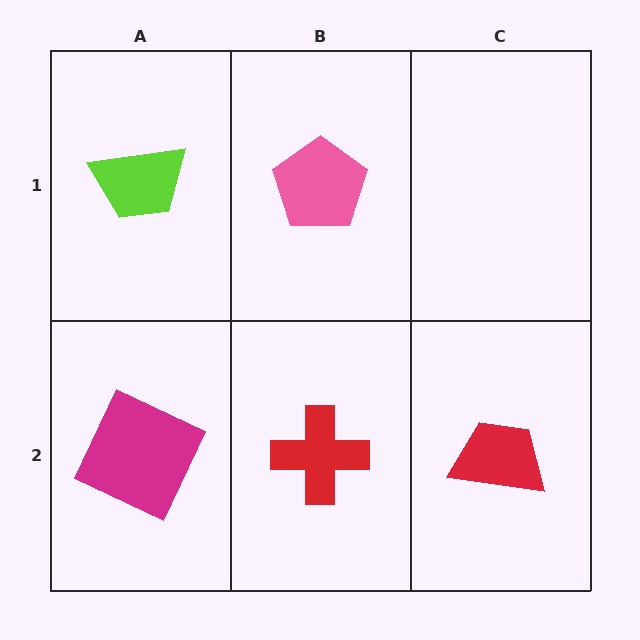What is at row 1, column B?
A pink pentagon.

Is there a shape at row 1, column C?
No, that cell is empty.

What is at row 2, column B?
A red cross.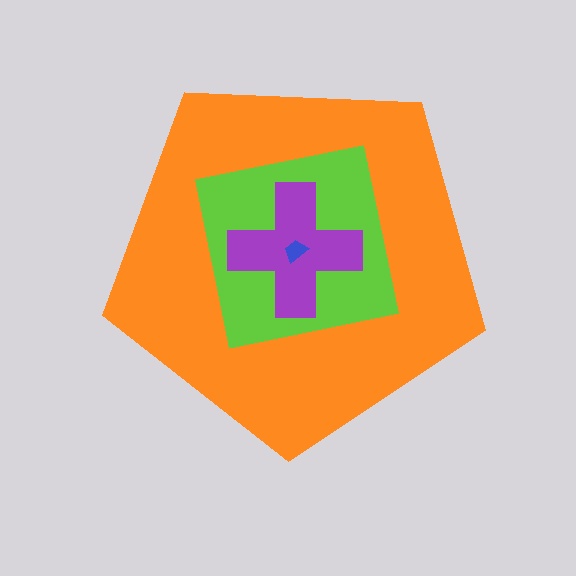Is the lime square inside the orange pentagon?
Yes.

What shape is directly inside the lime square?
The purple cross.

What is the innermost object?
The blue trapezoid.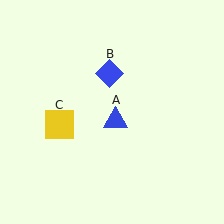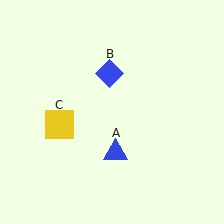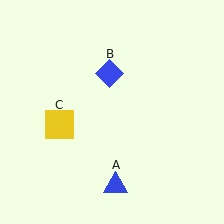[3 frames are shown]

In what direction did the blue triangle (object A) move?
The blue triangle (object A) moved down.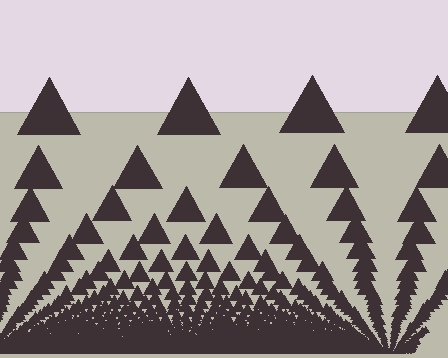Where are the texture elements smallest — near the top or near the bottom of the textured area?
Near the bottom.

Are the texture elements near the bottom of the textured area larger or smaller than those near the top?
Smaller. The gradient is inverted — elements near the bottom are smaller and denser.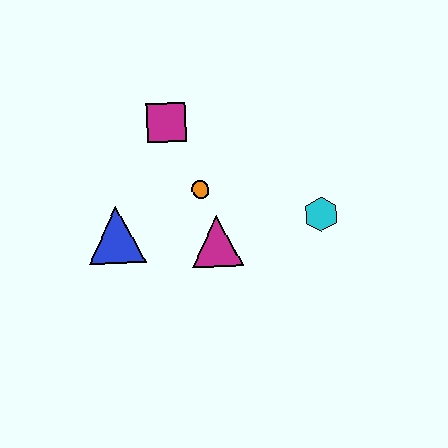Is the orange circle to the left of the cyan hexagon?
Yes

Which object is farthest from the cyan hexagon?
The blue triangle is farthest from the cyan hexagon.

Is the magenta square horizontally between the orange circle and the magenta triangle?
No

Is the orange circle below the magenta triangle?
No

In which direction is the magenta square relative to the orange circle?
The magenta square is above the orange circle.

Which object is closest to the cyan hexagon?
The magenta triangle is closest to the cyan hexagon.